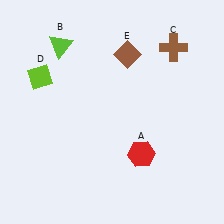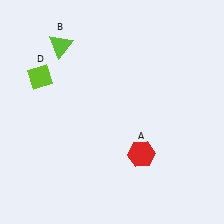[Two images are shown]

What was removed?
The brown diamond (E), the brown cross (C) were removed in Image 2.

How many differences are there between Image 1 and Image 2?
There are 2 differences between the two images.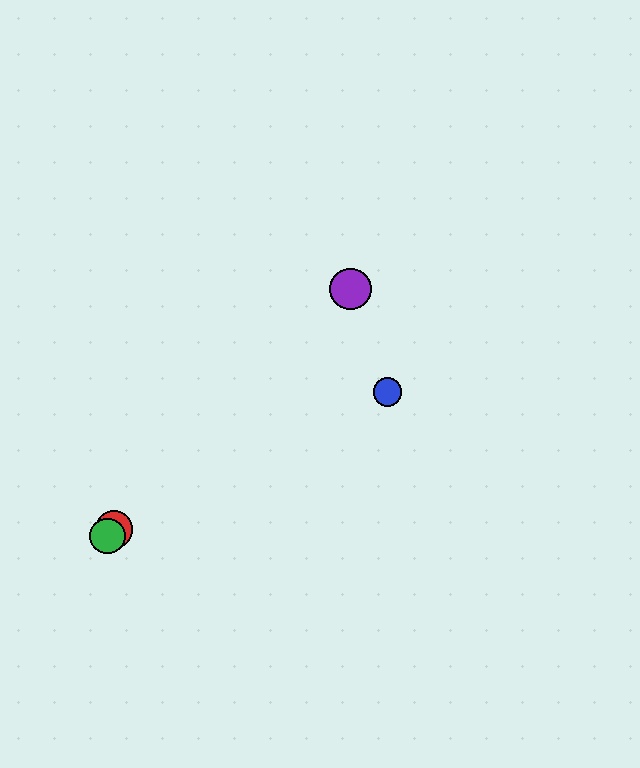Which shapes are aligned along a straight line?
The red circle, the green circle, the yellow star, the purple circle are aligned along a straight line.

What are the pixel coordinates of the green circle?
The green circle is at (108, 536).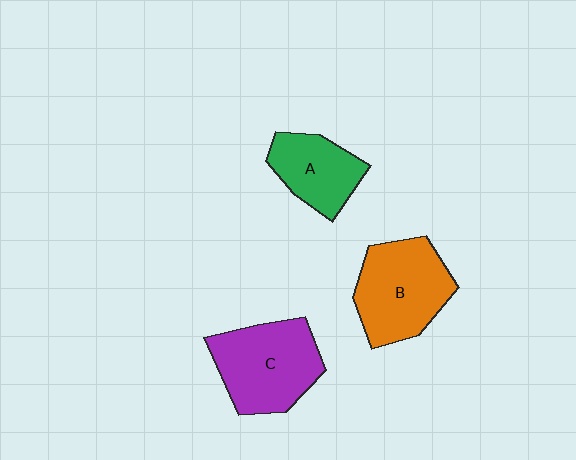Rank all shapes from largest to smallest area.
From largest to smallest: C (purple), B (orange), A (green).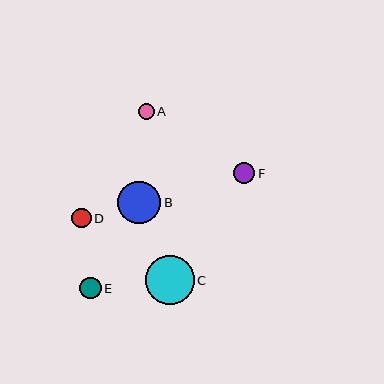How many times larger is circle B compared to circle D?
Circle B is approximately 2.2 times the size of circle D.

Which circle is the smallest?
Circle A is the smallest with a size of approximately 16 pixels.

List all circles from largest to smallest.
From largest to smallest: C, B, E, F, D, A.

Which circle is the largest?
Circle C is the largest with a size of approximately 49 pixels.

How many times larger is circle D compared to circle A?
Circle D is approximately 1.2 times the size of circle A.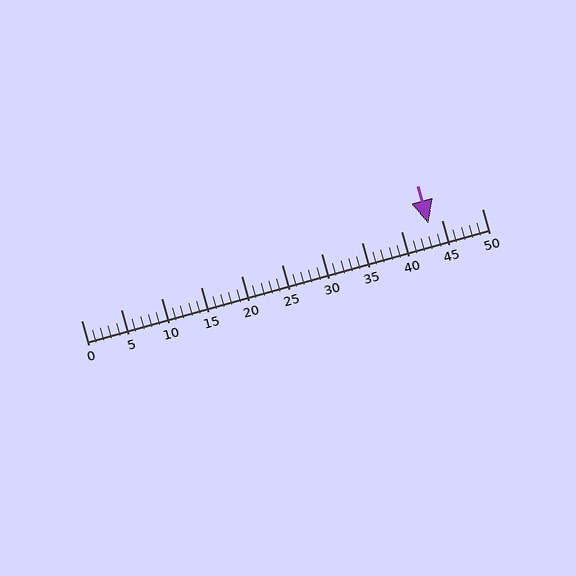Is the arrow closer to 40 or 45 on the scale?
The arrow is closer to 45.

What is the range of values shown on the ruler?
The ruler shows values from 0 to 50.